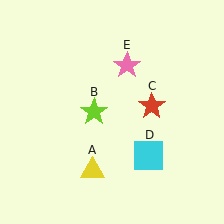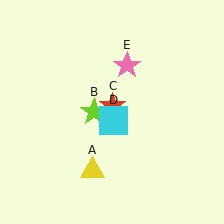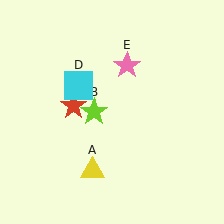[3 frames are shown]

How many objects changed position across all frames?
2 objects changed position: red star (object C), cyan square (object D).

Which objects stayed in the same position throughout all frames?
Yellow triangle (object A) and lime star (object B) and pink star (object E) remained stationary.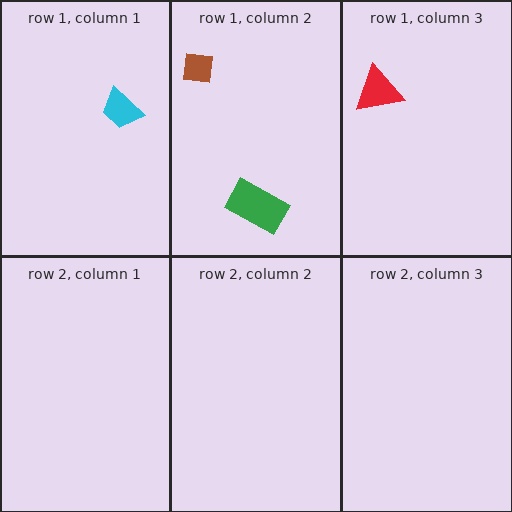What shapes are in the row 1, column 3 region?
The red triangle.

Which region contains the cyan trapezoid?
The row 1, column 1 region.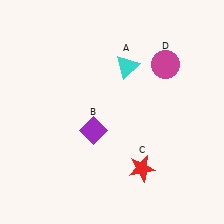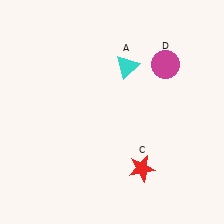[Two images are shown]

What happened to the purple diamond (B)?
The purple diamond (B) was removed in Image 2. It was in the bottom-left area of Image 1.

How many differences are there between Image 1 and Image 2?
There is 1 difference between the two images.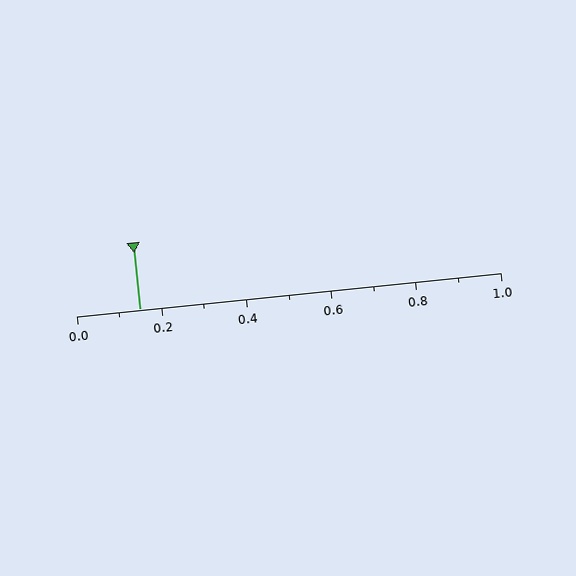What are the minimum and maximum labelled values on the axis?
The axis runs from 0.0 to 1.0.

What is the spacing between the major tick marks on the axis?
The major ticks are spaced 0.2 apart.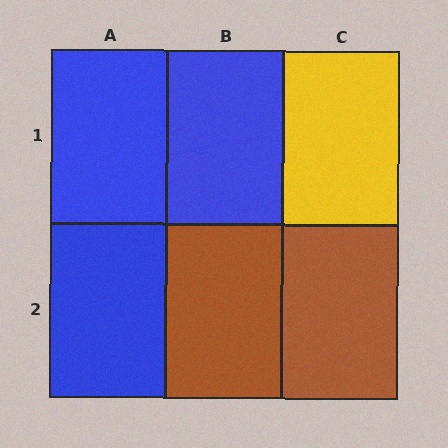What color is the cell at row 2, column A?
Blue.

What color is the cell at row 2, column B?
Brown.